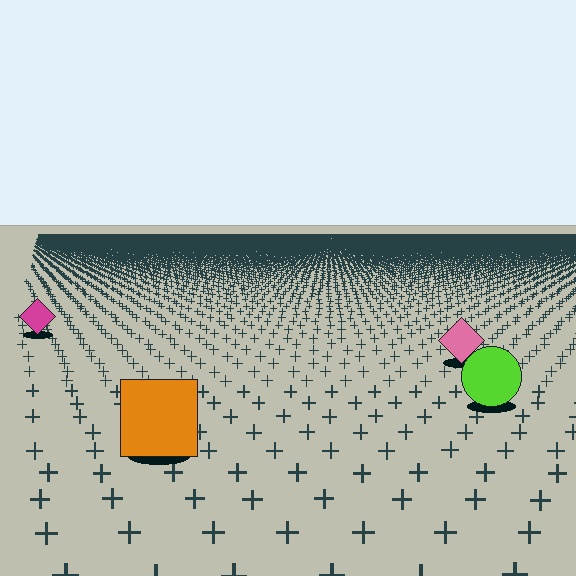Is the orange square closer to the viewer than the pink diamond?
Yes. The orange square is closer — you can tell from the texture gradient: the ground texture is coarser near it.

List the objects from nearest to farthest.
From nearest to farthest: the orange square, the lime circle, the pink diamond, the magenta diamond.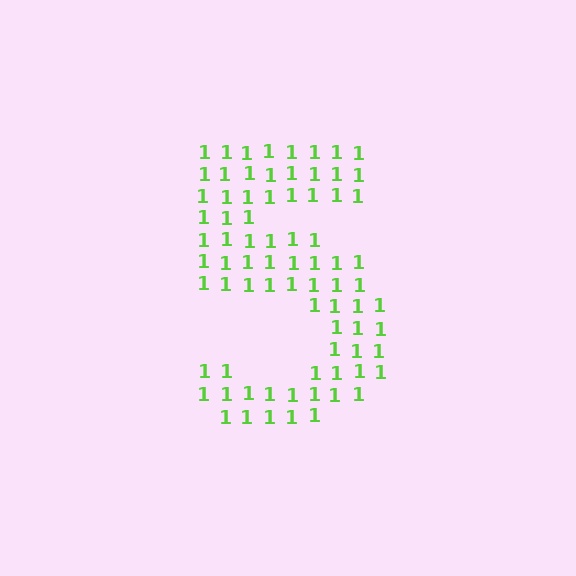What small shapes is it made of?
It is made of small digit 1's.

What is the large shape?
The large shape is the digit 5.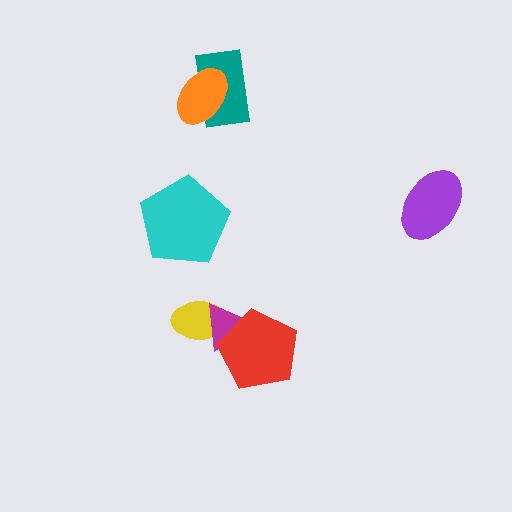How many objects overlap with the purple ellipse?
0 objects overlap with the purple ellipse.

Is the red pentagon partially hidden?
No, no other shape covers it.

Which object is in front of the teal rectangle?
The orange ellipse is in front of the teal rectangle.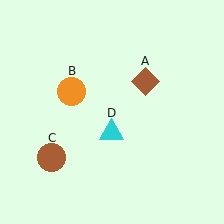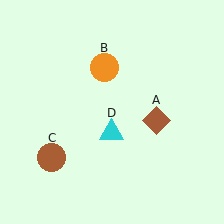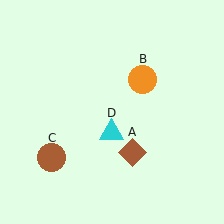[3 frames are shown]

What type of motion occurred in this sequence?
The brown diamond (object A), orange circle (object B) rotated clockwise around the center of the scene.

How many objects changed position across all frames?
2 objects changed position: brown diamond (object A), orange circle (object B).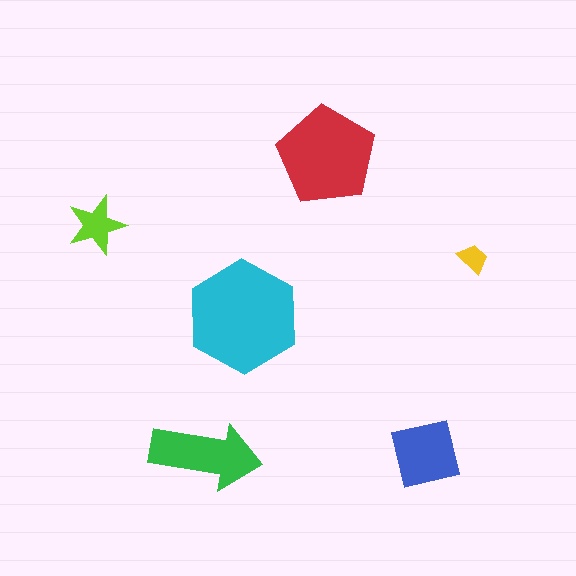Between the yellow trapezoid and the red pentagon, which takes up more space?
The red pentagon.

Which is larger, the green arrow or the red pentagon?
The red pentagon.